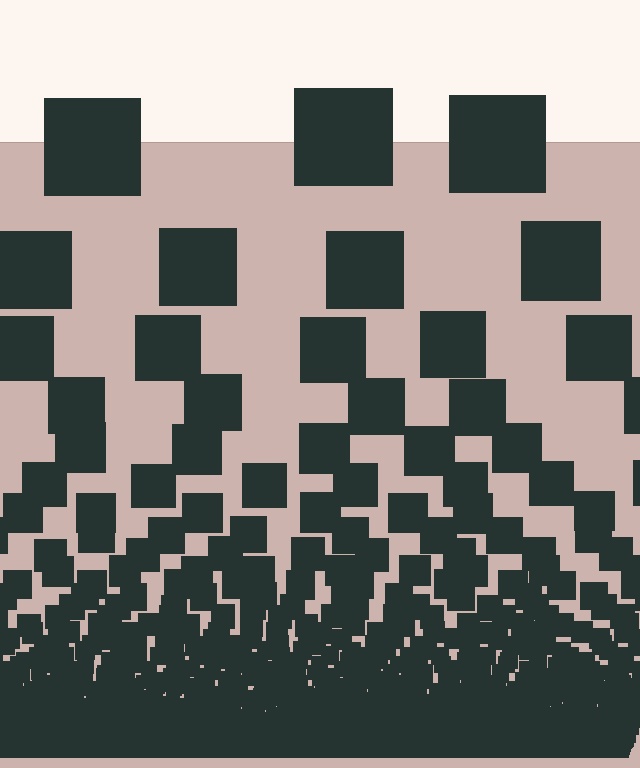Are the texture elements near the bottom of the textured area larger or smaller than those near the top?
Smaller. The gradient is inverted — elements near the bottom are smaller and denser.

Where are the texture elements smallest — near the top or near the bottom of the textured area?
Near the bottom.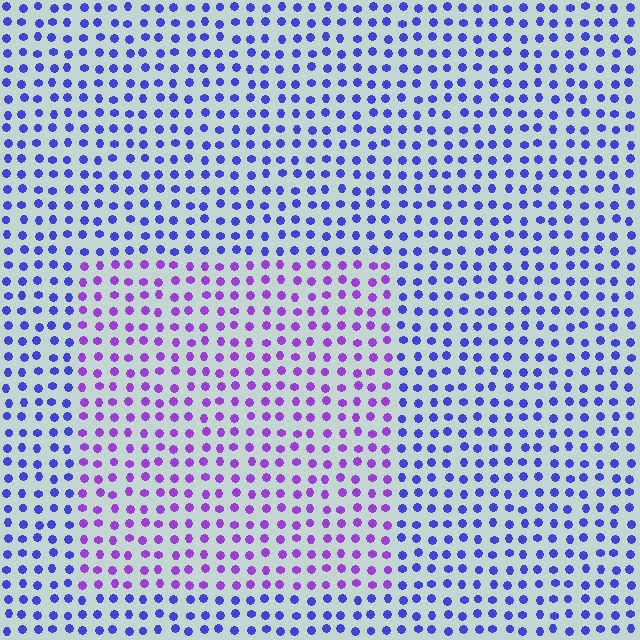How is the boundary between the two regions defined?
The boundary is defined purely by a slight shift in hue (about 40 degrees). Spacing, size, and orientation are identical on both sides.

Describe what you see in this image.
The image is filled with small blue elements in a uniform arrangement. A rectangle-shaped region is visible where the elements are tinted to a slightly different hue, forming a subtle color boundary.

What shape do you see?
I see a rectangle.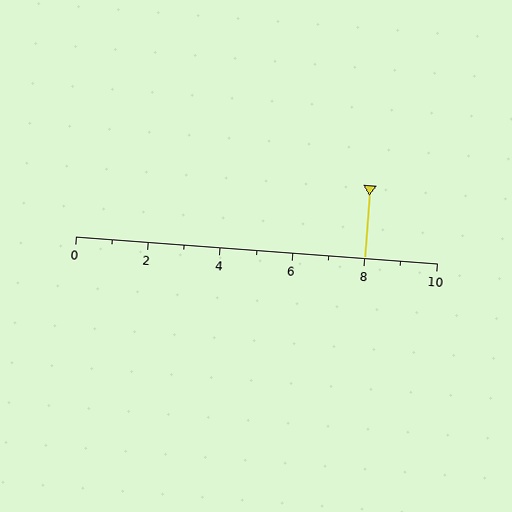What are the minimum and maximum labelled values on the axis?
The axis runs from 0 to 10.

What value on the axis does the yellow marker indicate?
The marker indicates approximately 8.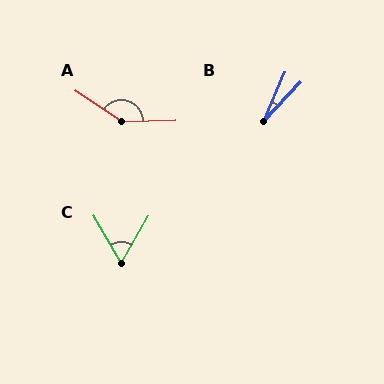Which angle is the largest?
A, at approximately 144 degrees.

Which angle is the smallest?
B, at approximately 20 degrees.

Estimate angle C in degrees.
Approximately 60 degrees.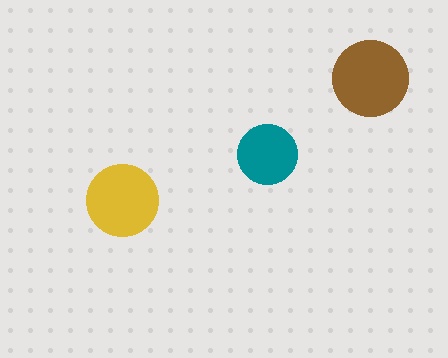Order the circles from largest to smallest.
the brown one, the yellow one, the teal one.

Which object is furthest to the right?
The brown circle is rightmost.